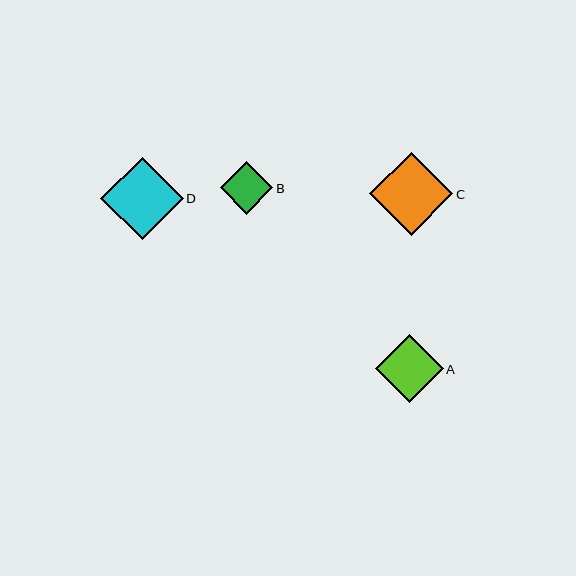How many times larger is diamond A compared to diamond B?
Diamond A is approximately 1.3 times the size of diamond B.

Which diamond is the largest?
Diamond C is the largest with a size of approximately 83 pixels.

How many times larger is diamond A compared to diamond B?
Diamond A is approximately 1.3 times the size of diamond B.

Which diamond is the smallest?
Diamond B is the smallest with a size of approximately 52 pixels.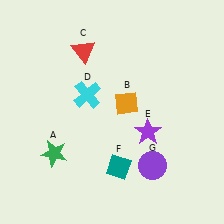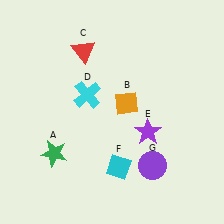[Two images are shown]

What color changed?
The diamond (F) changed from teal in Image 1 to cyan in Image 2.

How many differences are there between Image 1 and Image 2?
There is 1 difference between the two images.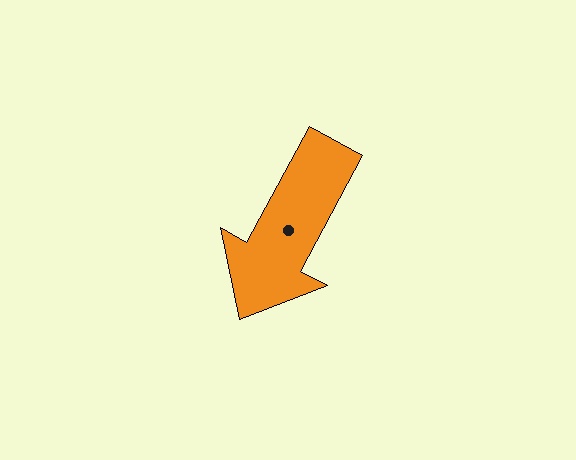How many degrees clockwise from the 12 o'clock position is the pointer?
Approximately 208 degrees.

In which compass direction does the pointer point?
Southwest.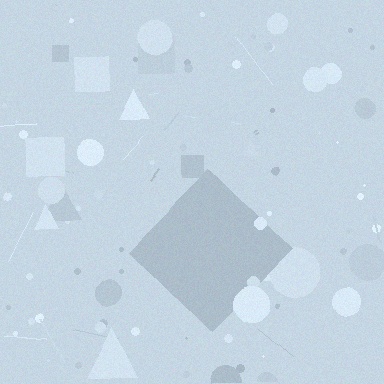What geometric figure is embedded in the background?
A diamond is embedded in the background.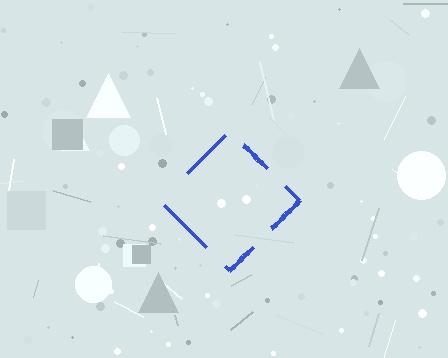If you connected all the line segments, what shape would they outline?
They would outline a diamond.